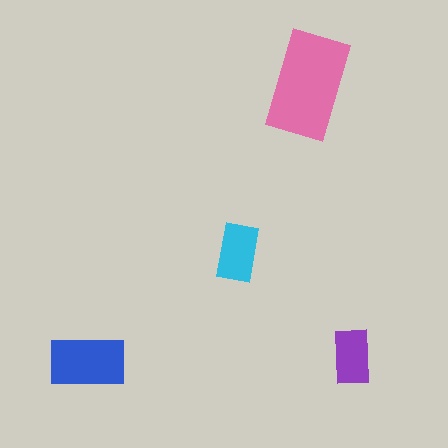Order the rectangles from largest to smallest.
the pink one, the blue one, the cyan one, the purple one.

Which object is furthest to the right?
The purple rectangle is rightmost.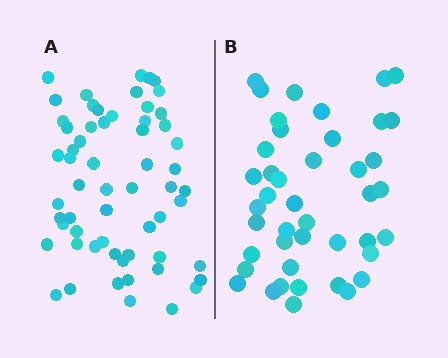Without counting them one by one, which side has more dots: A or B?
Region A (the left region) has more dots.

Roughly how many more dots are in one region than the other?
Region A has approximately 15 more dots than region B.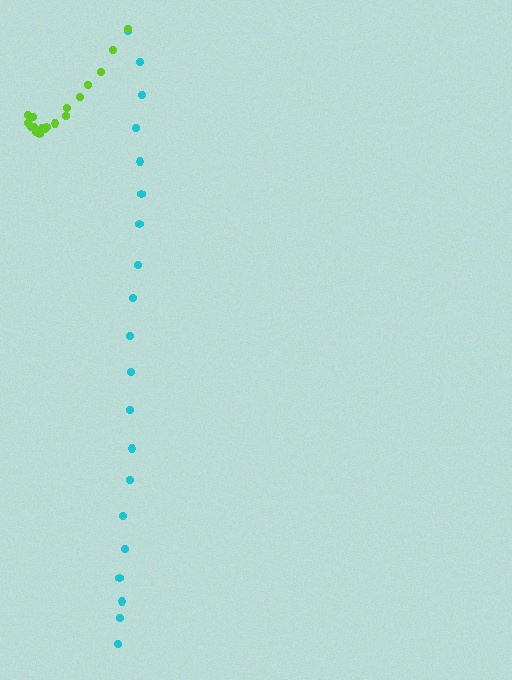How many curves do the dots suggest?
There are 2 distinct paths.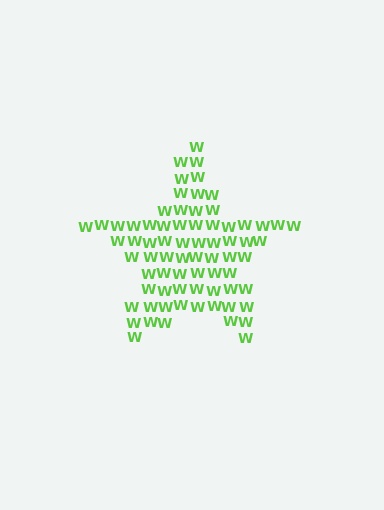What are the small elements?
The small elements are letter W's.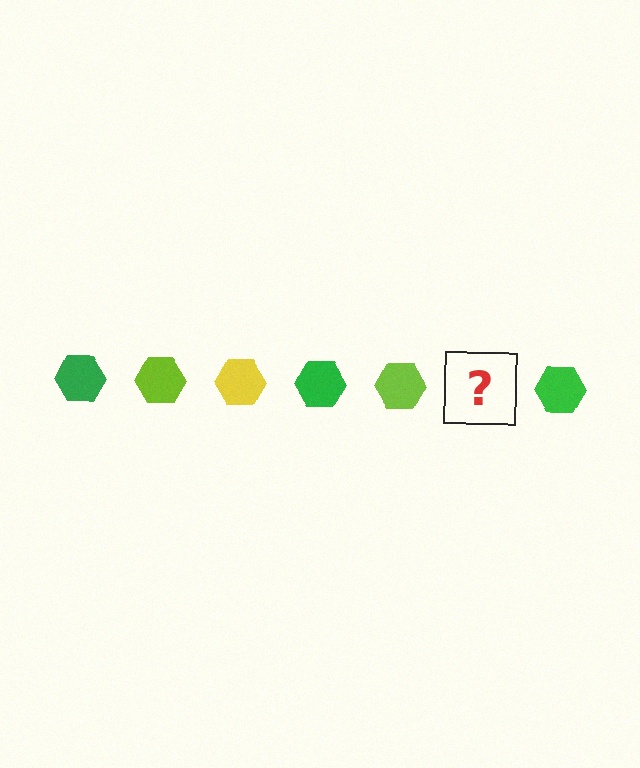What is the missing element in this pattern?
The missing element is a yellow hexagon.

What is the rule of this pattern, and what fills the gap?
The rule is that the pattern cycles through green, lime, yellow hexagons. The gap should be filled with a yellow hexagon.